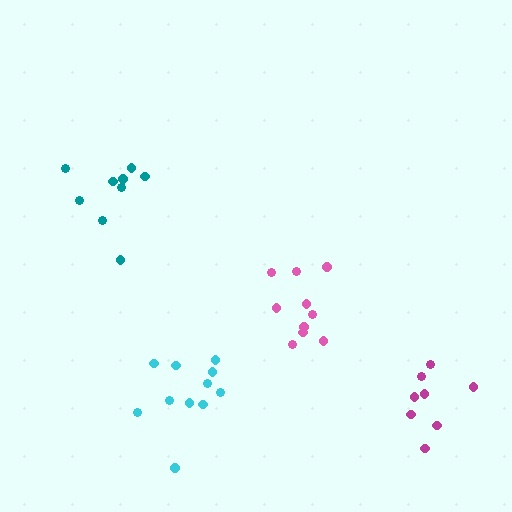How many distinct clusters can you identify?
There are 4 distinct clusters.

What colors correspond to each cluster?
The clusters are colored: pink, magenta, teal, cyan.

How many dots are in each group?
Group 1: 10 dots, Group 2: 8 dots, Group 3: 9 dots, Group 4: 11 dots (38 total).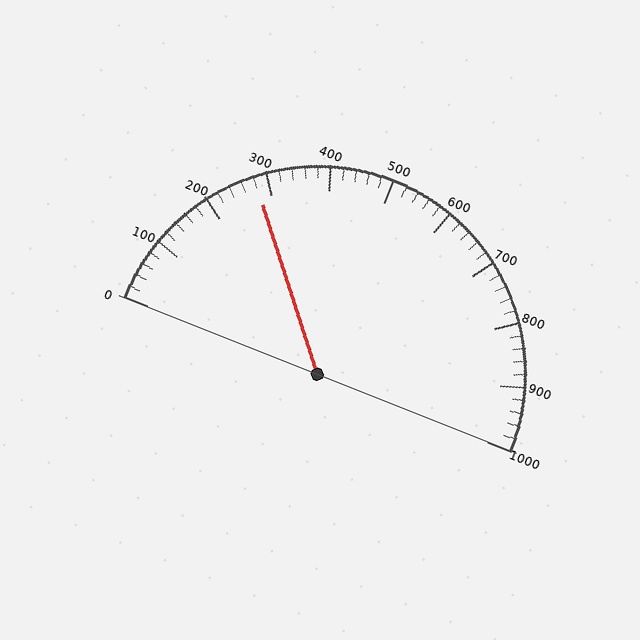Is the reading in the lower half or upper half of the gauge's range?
The reading is in the lower half of the range (0 to 1000).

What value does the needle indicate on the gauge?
The needle indicates approximately 280.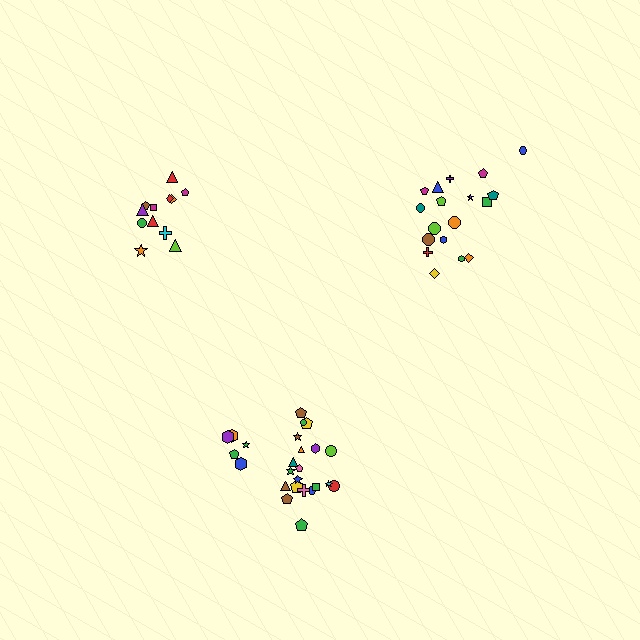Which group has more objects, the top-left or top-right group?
The top-right group.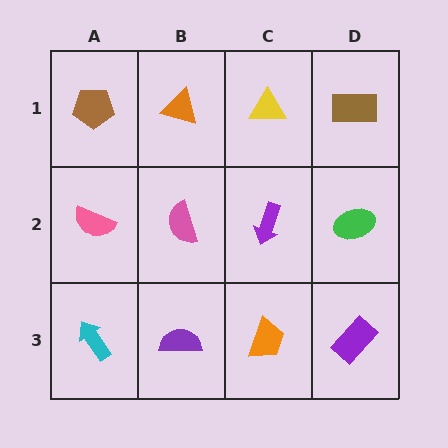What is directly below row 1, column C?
A purple arrow.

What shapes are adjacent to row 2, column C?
A yellow triangle (row 1, column C), an orange trapezoid (row 3, column C), a pink semicircle (row 2, column B), a green ellipse (row 2, column D).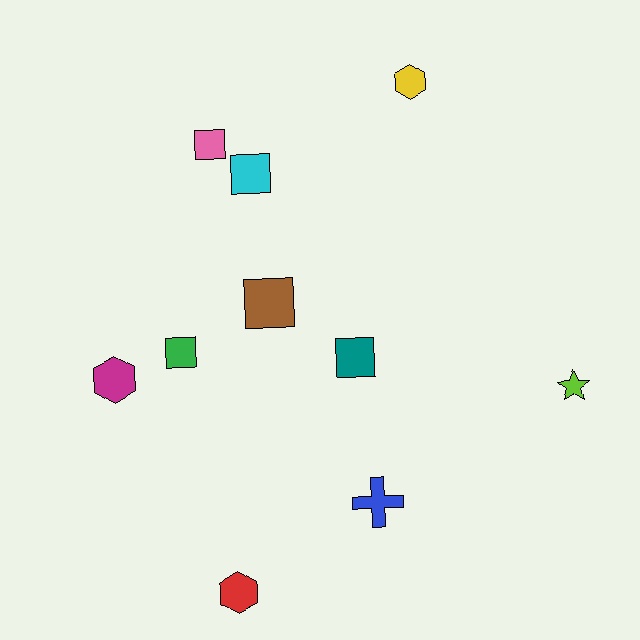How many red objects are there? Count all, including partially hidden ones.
There is 1 red object.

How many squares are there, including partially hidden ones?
There are 5 squares.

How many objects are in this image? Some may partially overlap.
There are 10 objects.